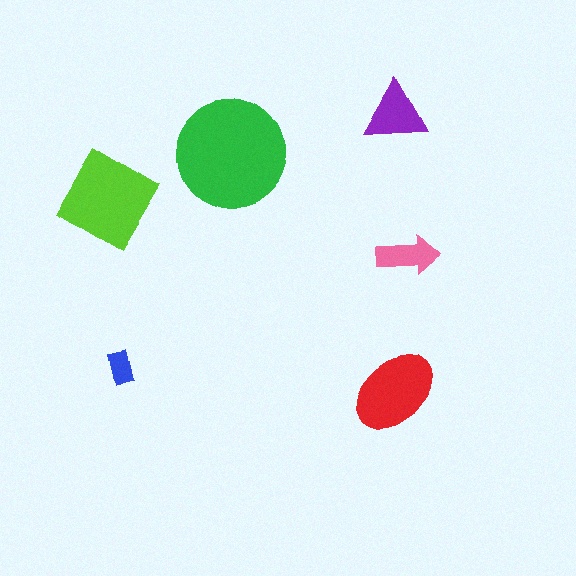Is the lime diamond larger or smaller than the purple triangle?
Larger.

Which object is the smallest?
The blue rectangle.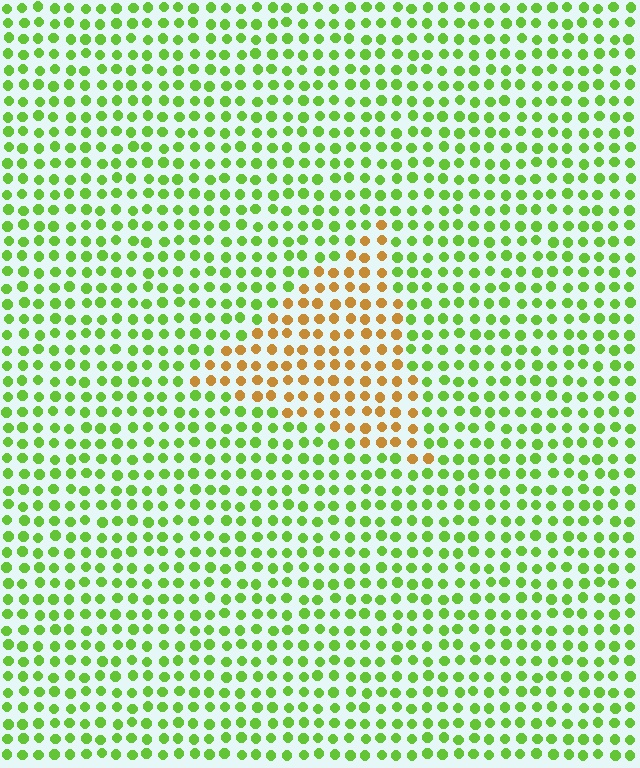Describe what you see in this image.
The image is filled with small lime elements in a uniform arrangement. A triangle-shaped region is visible where the elements are tinted to a slightly different hue, forming a subtle color boundary.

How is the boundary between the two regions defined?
The boundary is defined purely by a slight shift in hue (about 64 degrees). Spacing, size, and orientation are identical on both sides.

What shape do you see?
I see a triangle.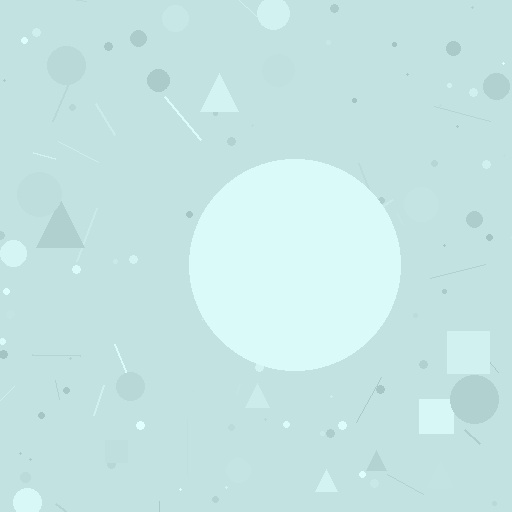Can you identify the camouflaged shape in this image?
The camouflaged shape is a circle.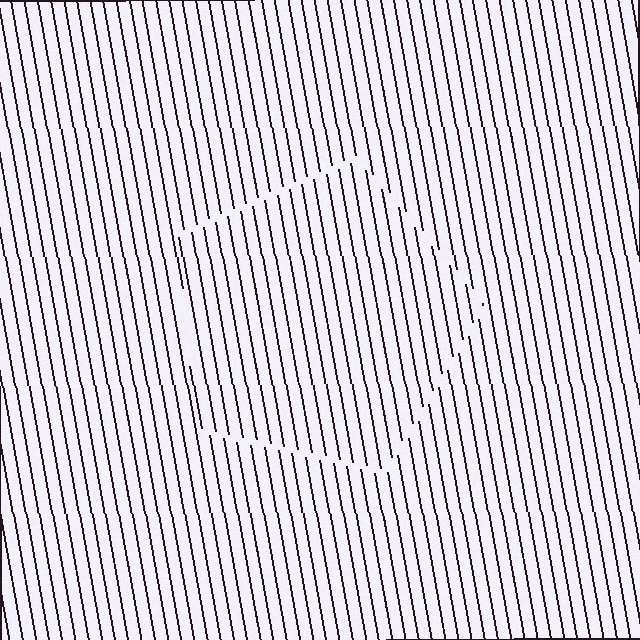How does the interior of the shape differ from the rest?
The interior of the shape contains the same grating, shifted by half a period — the contour is defined by the phase discontinuity where line-ends from the inner and outer gratings abut.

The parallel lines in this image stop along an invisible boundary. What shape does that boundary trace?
An illusory pentagon. The interior of the shape contains the same grating, shifted by half a period — the contour is defined by the phase discontinuity where line-ends from the inner and outer gratings abut.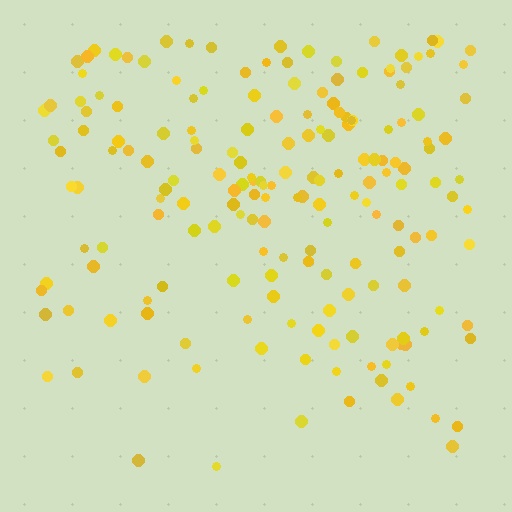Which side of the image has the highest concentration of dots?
The top.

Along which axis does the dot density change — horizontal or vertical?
Vertical.